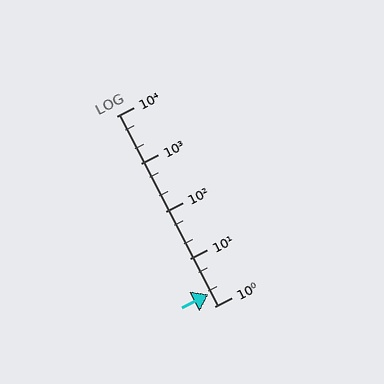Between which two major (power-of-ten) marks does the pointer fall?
The pointer is between 1 and 10.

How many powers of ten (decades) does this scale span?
The scale spans 4 decades, from 1 to 10000.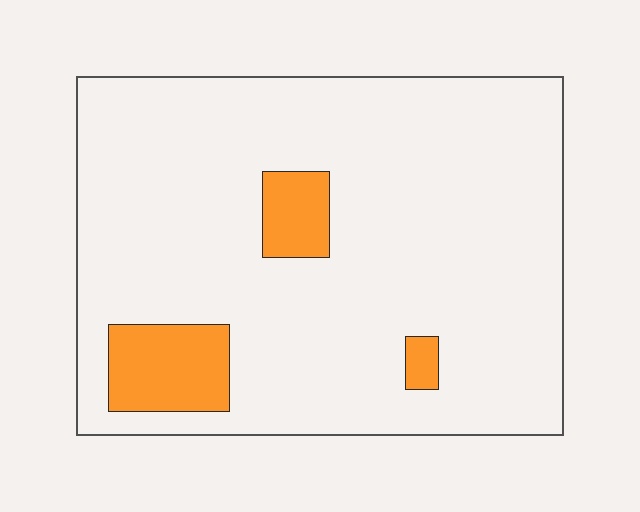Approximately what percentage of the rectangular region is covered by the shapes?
Approximately 10%.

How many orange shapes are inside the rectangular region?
3.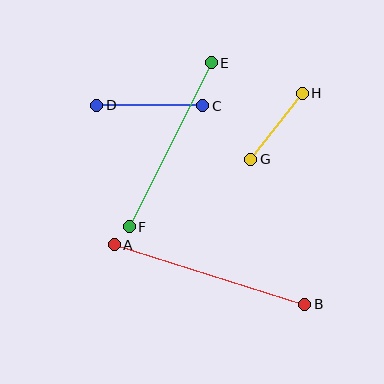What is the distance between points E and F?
The distance is approximately 183 pixels.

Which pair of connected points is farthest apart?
Points A and B are farthest apart.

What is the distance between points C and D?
The distance is approximately 106 pixels.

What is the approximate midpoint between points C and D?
The midpoint is at approximately (150, 105) pixels.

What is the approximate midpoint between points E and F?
The midpoint is at approximately (170, 145) pixels.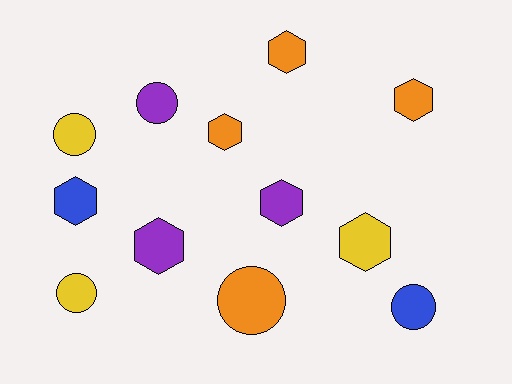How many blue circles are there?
There is 1 blue circle.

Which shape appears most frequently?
Hexagon, with 7 objects.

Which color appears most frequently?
Orange, with 4 objects.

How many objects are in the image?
There are 12 objects.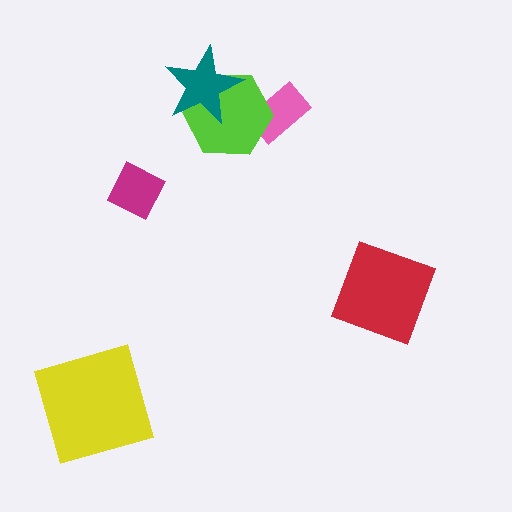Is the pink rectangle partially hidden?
Yes, it is partially covered by another shape.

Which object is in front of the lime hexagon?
The teal star is in front of the lime hexagon.